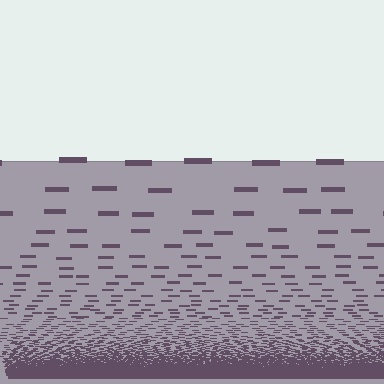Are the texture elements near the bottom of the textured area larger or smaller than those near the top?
Smaller. The gradient is inverted — elements near the bottom are smaller and denser.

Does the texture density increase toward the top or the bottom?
Density increases toward the bottom.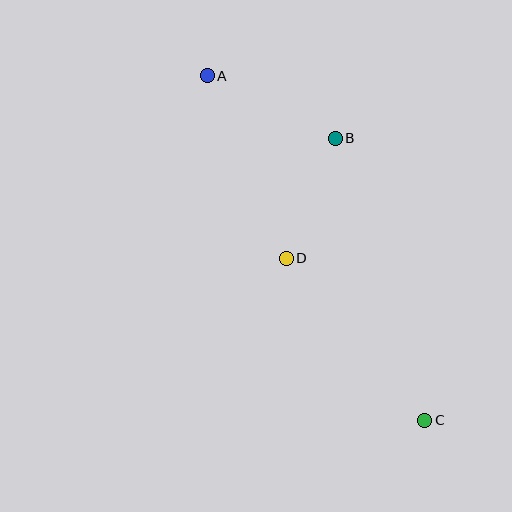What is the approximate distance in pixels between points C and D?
The distance between C and D is approximately 213 pixels.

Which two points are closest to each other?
Points B and D are closest to each other.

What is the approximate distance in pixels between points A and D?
The distance between A and D is approximately 199 pixels.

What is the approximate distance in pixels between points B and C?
The distance between B and C is approximately 296 pixels.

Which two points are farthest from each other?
Points A and C are farthest from each other.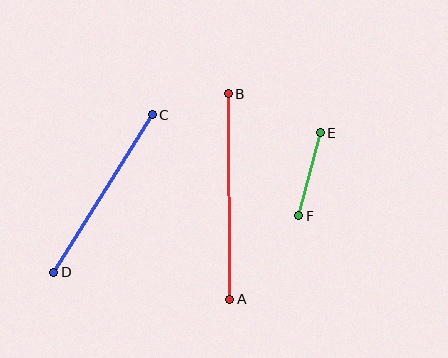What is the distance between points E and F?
The distance is approximately 86 pixels.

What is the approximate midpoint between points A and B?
The midpoint is at approximately (229, 197) pixels.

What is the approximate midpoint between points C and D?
The midpoint is at approximately (103, 194) pixels.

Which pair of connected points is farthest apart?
Points A and B are farthest apart.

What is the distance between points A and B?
The distance is approximately 205 pixels.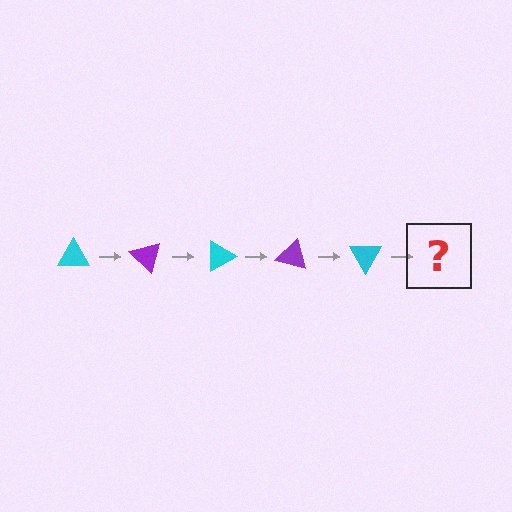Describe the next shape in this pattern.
It should be a purple triangle, rotated 225 degrees from the start.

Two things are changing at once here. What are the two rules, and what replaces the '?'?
The two rules are that it rotates 45 degrees each step and the color cycles through cyan and purple. The '?' should be a purple triangle, rotated 225 degrees from the start.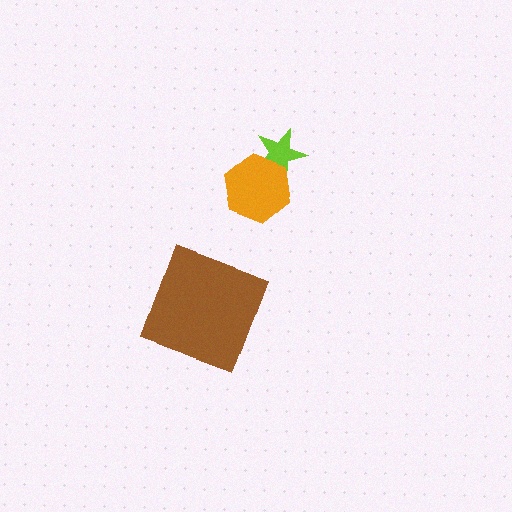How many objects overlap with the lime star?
1 object overlaps with the lime star.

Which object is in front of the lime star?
The orange hexagon is in front of the lime star.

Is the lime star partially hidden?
Yes, it is partially covered by another shape.